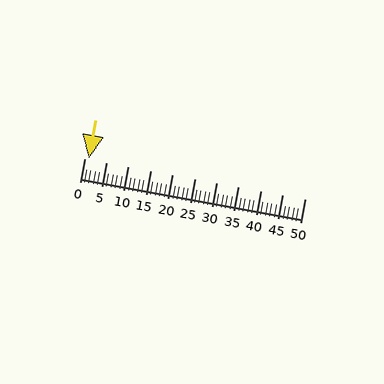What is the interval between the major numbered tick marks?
The major tick marks are spaced 5 units apart.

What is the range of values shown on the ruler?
The ruler shows values from 0 to 50.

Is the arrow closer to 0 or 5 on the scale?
The arrow is closer to 0.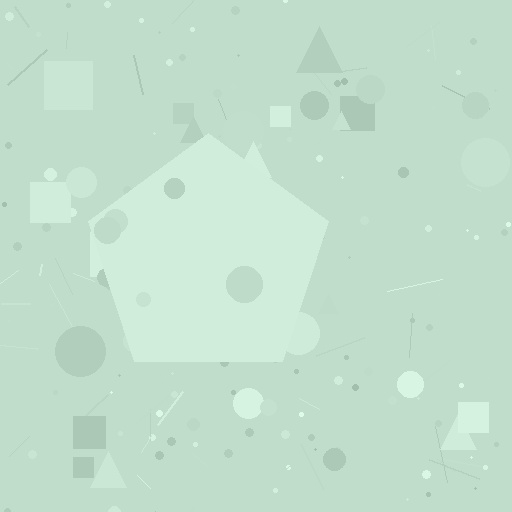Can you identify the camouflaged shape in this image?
The camouflaged shape is a pentagon.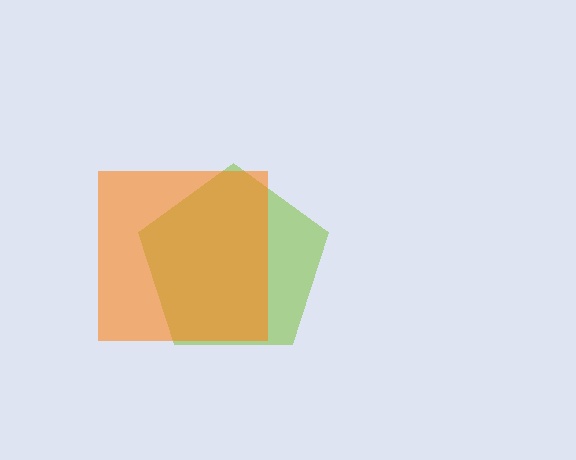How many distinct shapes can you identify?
There are 2 distinct shapes: a lime pentagon, an orange square.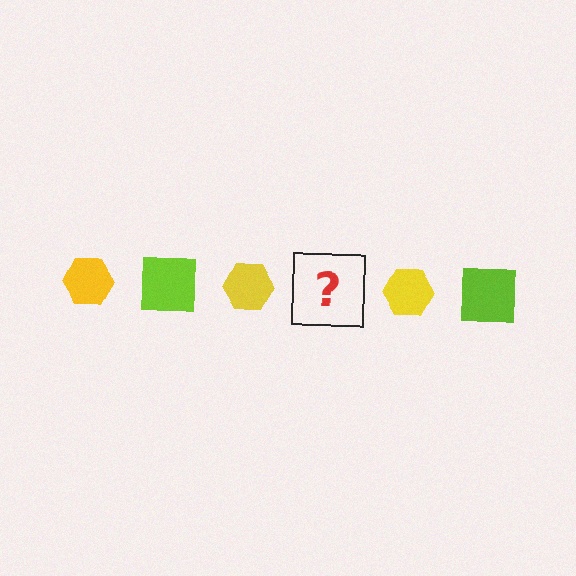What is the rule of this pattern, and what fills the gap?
The rule is that the pattern alternates between yellow hexagon and lime square. The gap should be filled with a lime square.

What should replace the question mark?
The question mark should be replaced with a lime square.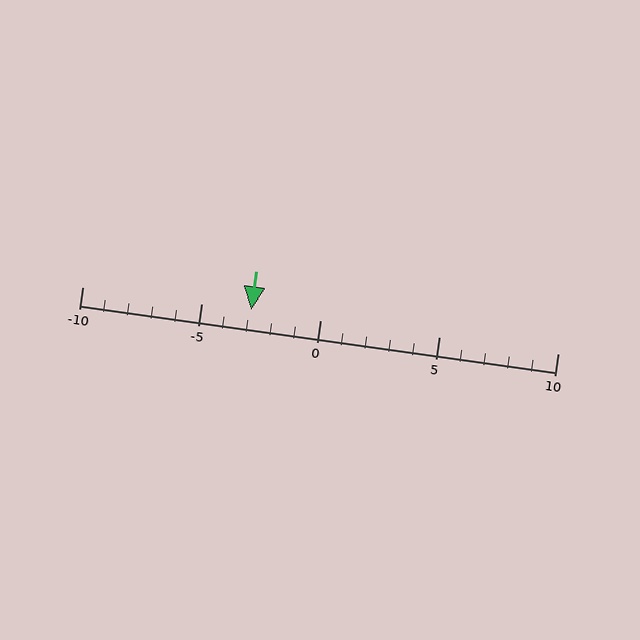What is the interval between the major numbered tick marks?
The major tick marks are spaced 5 units apart.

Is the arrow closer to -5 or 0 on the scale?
The arrow is closer to -5.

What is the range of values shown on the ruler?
The ruler shows values from -10 to 10.